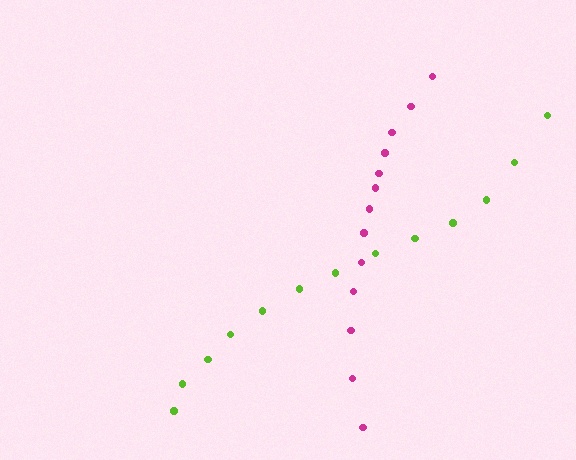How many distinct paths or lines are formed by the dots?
There are 2 distinct paths.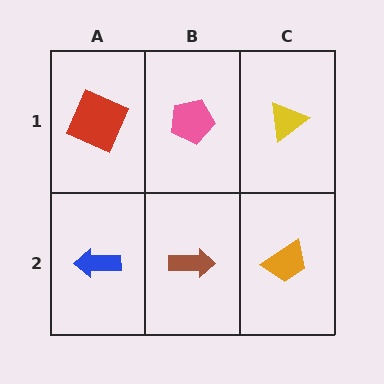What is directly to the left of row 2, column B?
A blue arrow.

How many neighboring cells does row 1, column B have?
3.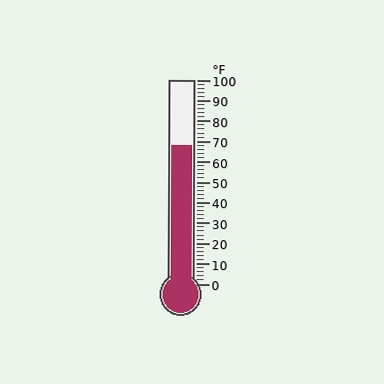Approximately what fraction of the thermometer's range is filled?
The thermometer is filled to approximately 70% of its range.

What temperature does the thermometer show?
The thermometer shows approximately 68°F.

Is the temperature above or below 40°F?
The temperature is above 40°F.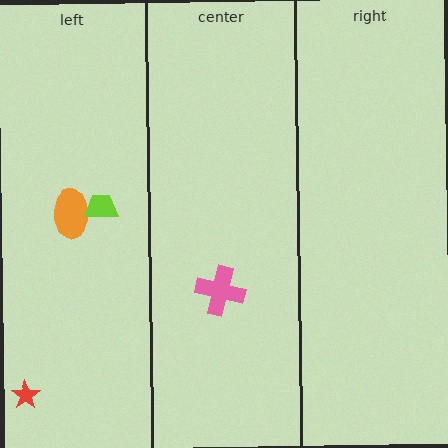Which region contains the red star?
The left region.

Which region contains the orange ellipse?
The left region.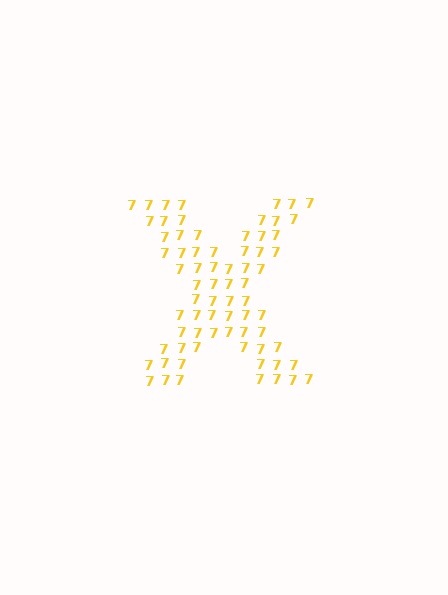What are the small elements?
The small elements are digit 7's.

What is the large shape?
The large shape is the letter X.